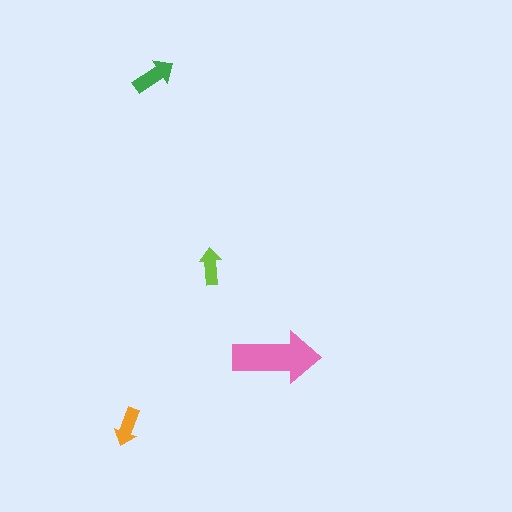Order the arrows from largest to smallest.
the pink one, the green one, the orange one, the lime one.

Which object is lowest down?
The orange arrow is bottommost.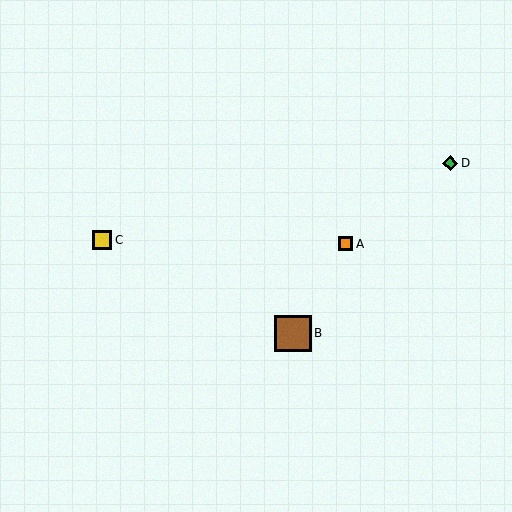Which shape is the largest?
The brown square (labeled B) is the largest.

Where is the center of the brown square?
The center of the brown square is at (293, 333).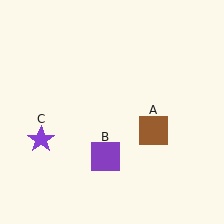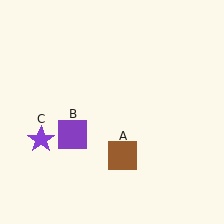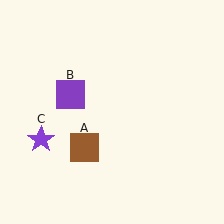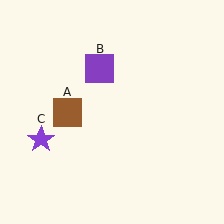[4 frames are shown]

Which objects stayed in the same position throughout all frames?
Purple star (object C) remained stationary.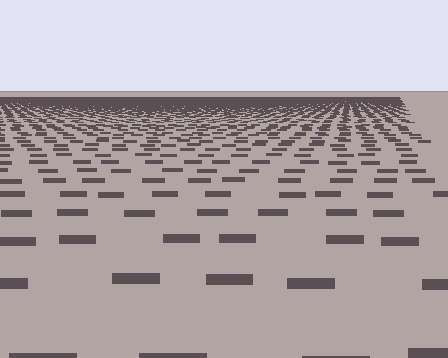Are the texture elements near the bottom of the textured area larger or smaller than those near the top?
Larger. Near the bottom, elements are closer to the viewer and appear at a bigger on-screen size.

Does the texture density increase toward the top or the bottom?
Density increases toward the top.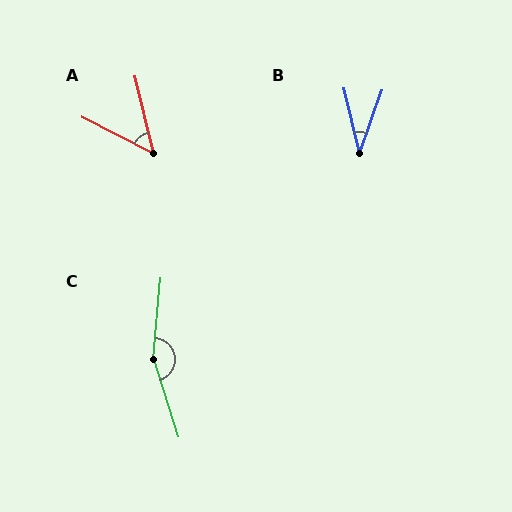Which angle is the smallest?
B, at approximately 33 degrees.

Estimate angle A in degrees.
Approximately 50 degrees.